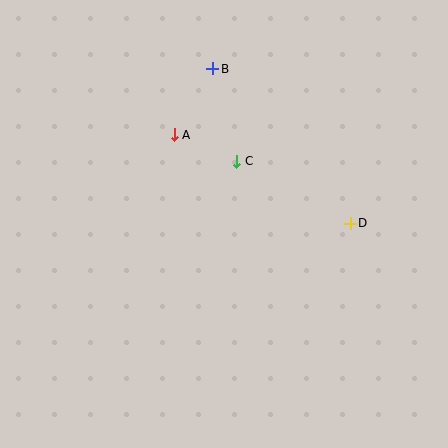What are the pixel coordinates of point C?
Point C is at (237, 161).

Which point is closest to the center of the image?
Point C at (237, 161) is closest to the center.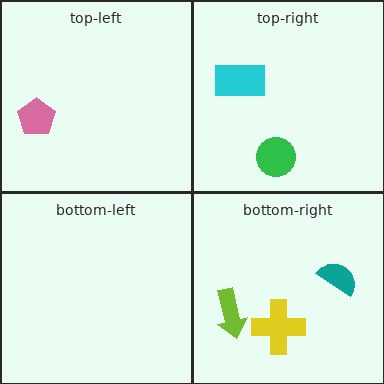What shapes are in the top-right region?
The cyan rectangle, the green circle.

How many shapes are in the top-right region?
2.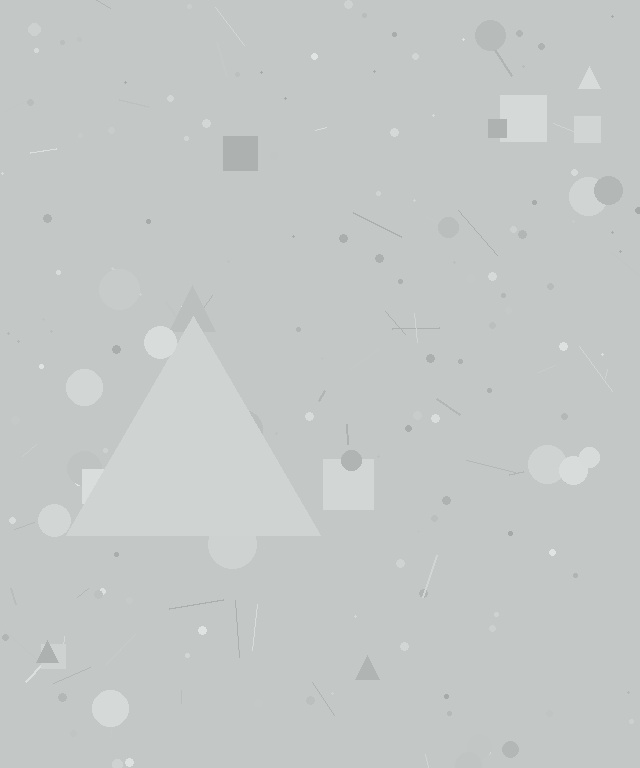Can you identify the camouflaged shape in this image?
The camouflaged shape is a triangle.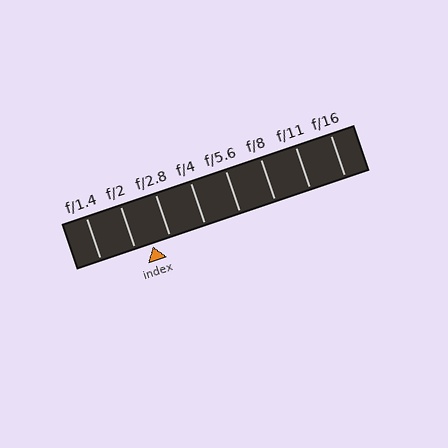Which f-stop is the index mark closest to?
The index mark is closest to f/2.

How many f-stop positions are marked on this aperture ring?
There are 8 f-stop positions marked.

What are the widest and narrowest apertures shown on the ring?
The widest aperture shown is f/1.4 and the narrowest is f/16.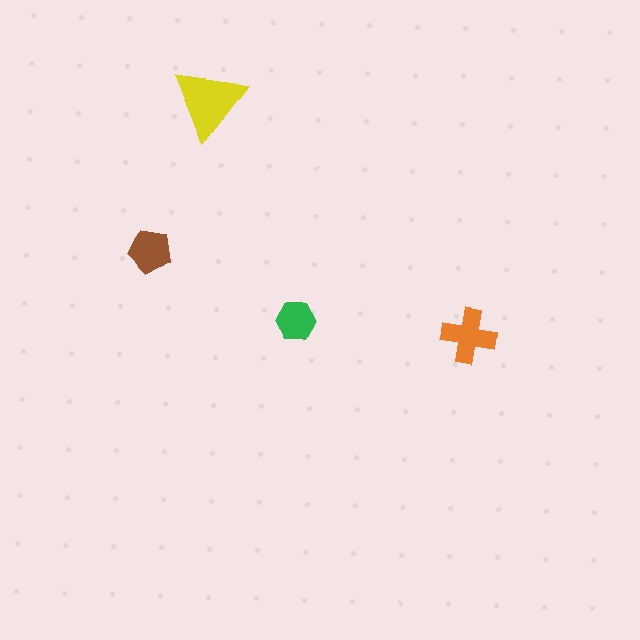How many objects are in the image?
There are 4 objects in the image.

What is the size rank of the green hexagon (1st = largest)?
4th.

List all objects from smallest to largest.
The green hexagon, the brown pentagon, the orange cross, the yellow triangle.